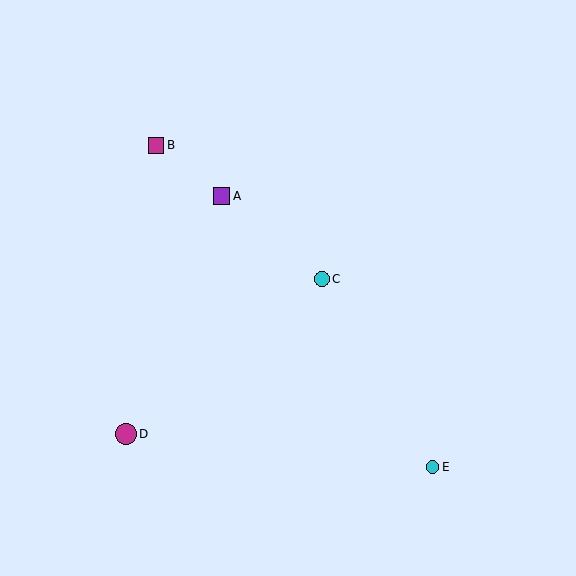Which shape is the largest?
The magenta circle (labeled D) is the largest.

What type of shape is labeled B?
Shape B is a magenta square.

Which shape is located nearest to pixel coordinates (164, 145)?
The magenta square (labeled B) at (156, 145) is nearest to that location.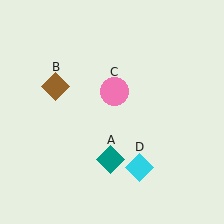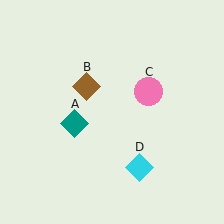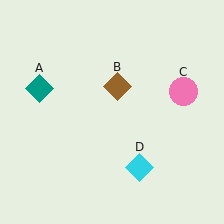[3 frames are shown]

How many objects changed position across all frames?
3 objects changed position: teal diamond (object A), brown diamond (object B), pink circle (object C).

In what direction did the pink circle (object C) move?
The pink circle (object C) moved right.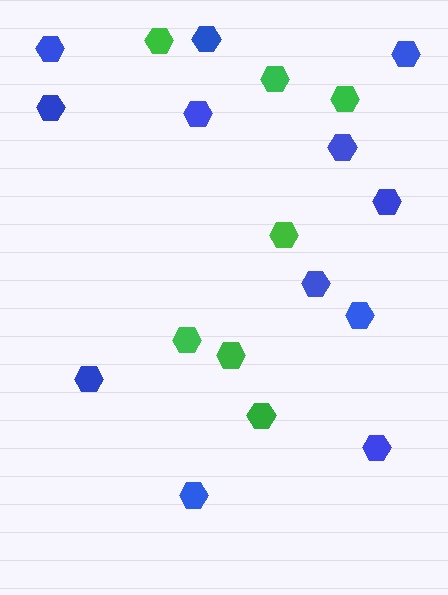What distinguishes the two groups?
There are 2 groups: one group of blue hexagons (12) and one group of green hexagons (7).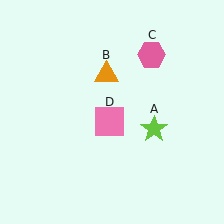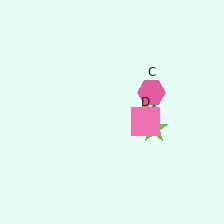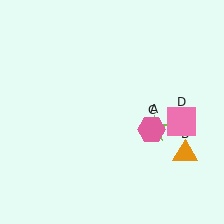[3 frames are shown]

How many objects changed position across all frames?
3 objects changed position: orange triangle (object B), pink hexagon (object C), pink square (object D).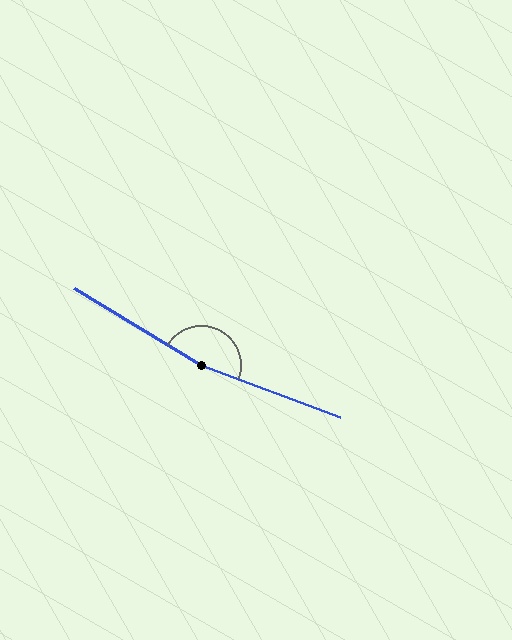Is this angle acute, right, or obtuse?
It is obtuse.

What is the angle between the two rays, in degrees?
Approximately 169 degrees.